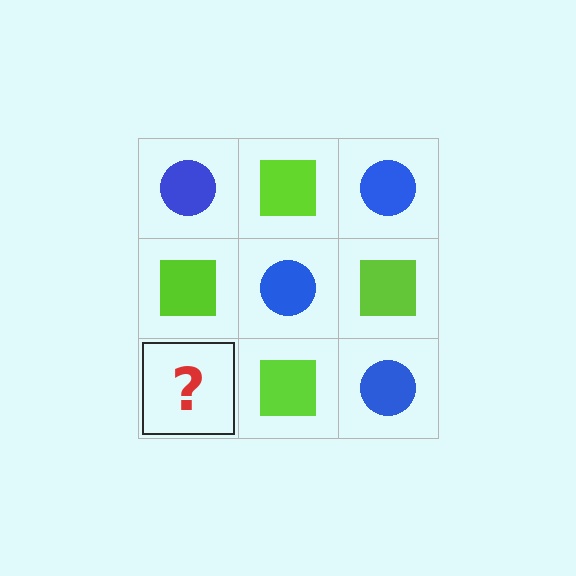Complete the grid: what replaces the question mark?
The question mark should be replaced with a blue circle.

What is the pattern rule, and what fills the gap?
The rule is that it alternates blue circle and lime square in a checkerboard pattern. The gap should be filled with a blue circle.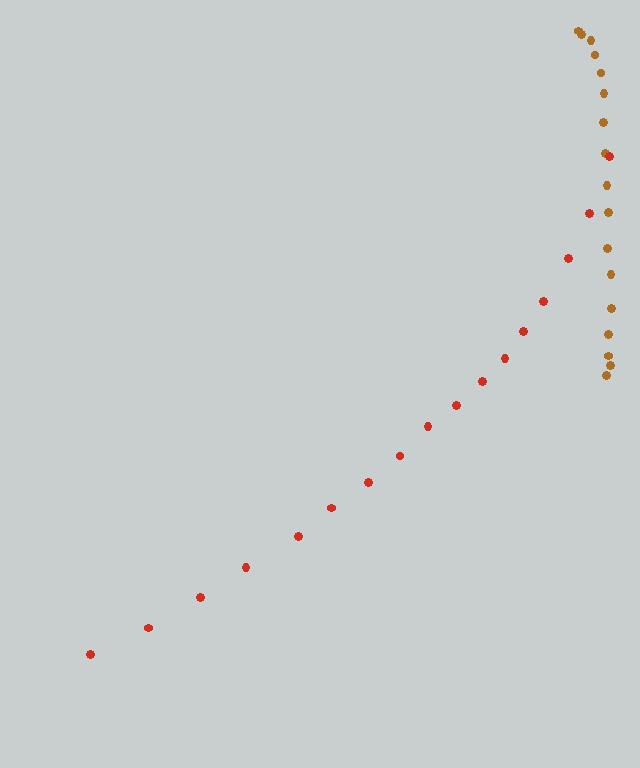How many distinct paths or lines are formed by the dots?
There are 2 distinct paths.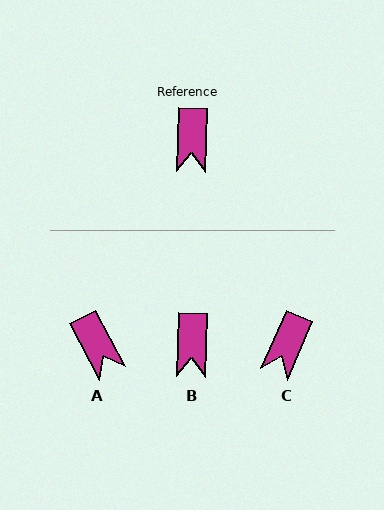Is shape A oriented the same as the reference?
No, it is off by about 29 degrees.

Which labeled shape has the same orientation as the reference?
B.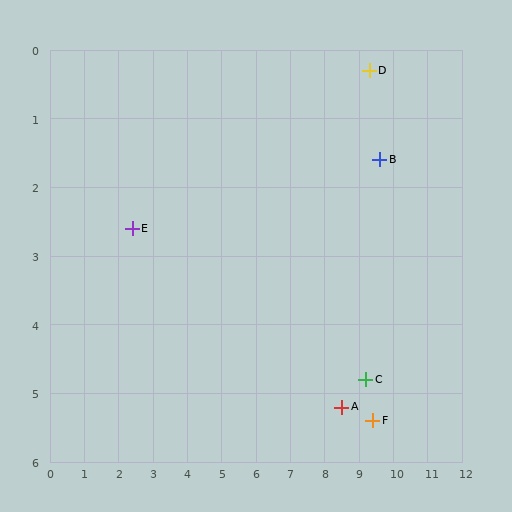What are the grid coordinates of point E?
Point E is at approximately (2.4, 2.6).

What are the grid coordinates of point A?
Point A is at approximately (8.5, 5.2).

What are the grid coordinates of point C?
Point C is at approximately (9.2, 4.8).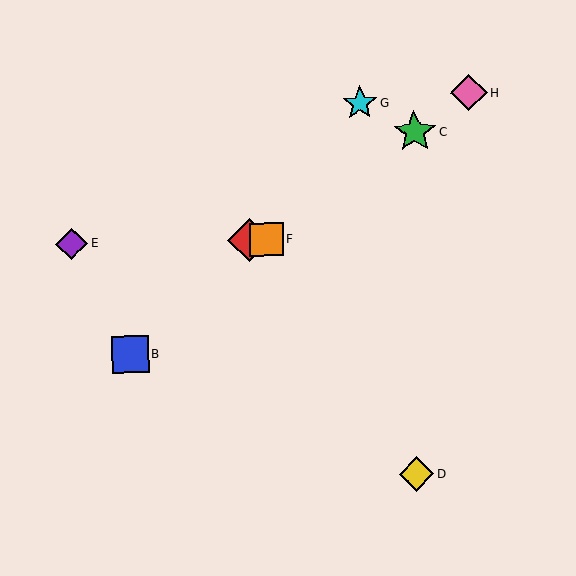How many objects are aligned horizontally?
3 objects (A, E, F) are aligned horizontally.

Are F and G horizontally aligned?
No, F is at y≈240 and G is at y≈103.